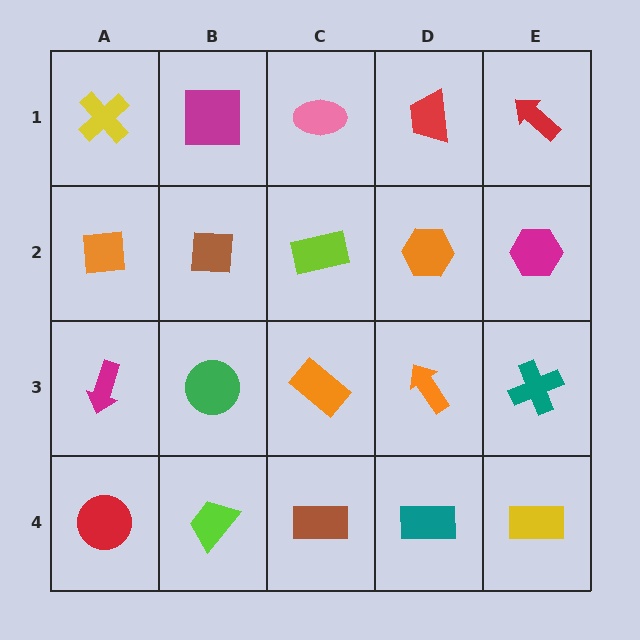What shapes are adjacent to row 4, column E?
A teal cross (row 3, column E), a teal rectangle (row 4, column D).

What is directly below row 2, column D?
An orange arrow.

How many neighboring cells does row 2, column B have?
4.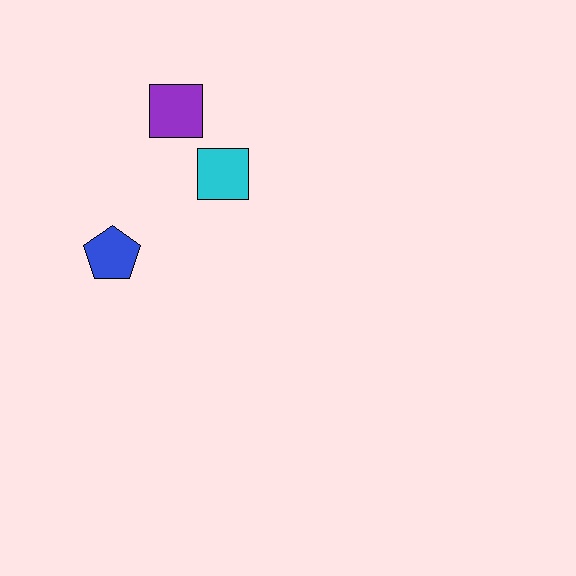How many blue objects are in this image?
There is 1 blue object.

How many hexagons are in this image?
There are no hexagons.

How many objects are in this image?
There are 3 objects.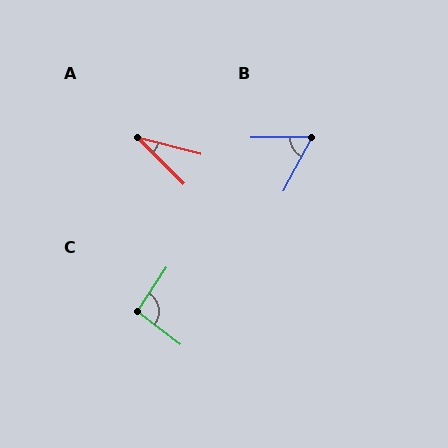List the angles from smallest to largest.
A (30°), B (61°), C (94°).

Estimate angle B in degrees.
Approximately 61 degrees.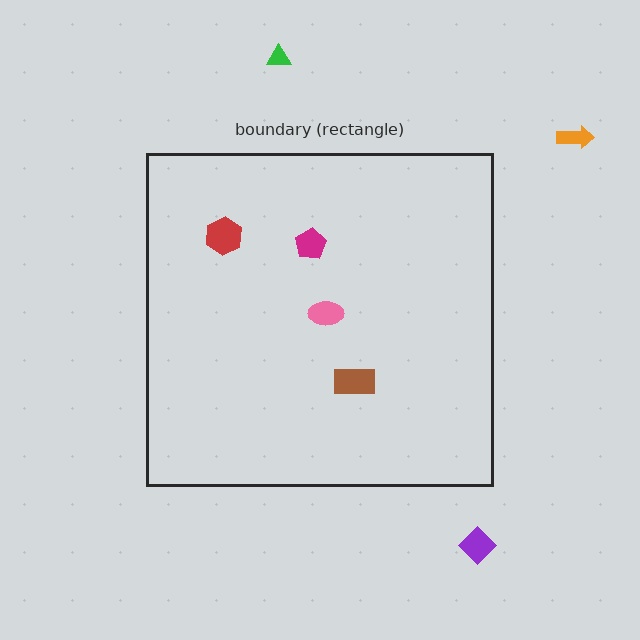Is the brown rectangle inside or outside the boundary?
Inside.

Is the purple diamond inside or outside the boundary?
Outside.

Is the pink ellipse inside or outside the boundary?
Inside.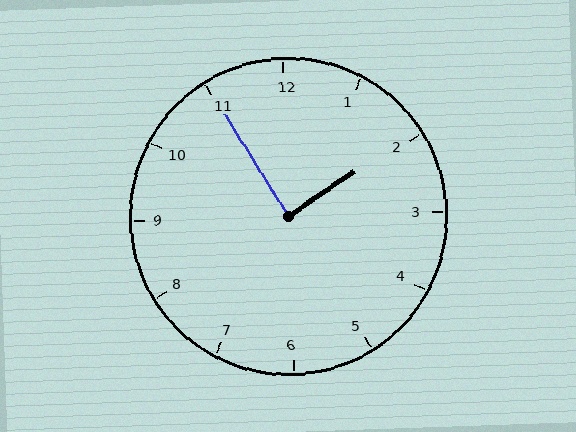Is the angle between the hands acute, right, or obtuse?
It is right.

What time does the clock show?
1:55.